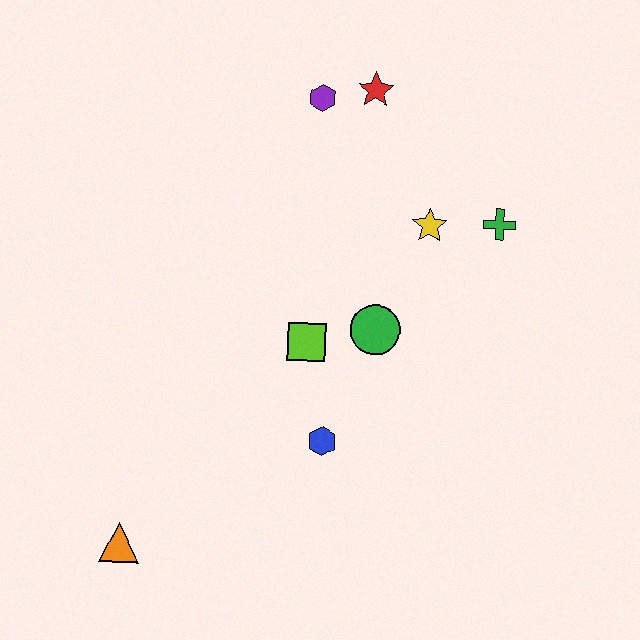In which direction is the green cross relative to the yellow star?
The green cross is to the right of the yellow star.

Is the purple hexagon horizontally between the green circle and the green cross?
No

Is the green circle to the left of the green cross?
Yes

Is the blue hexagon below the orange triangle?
No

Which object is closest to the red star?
The purple hexagon is closest to the red star.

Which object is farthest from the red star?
The orange triangle is farthest from the red star.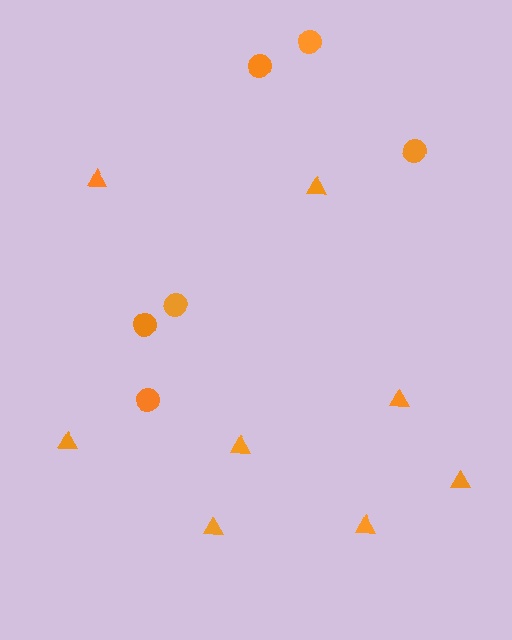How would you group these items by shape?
There are 2 groups: one group of triangles (8) and one group of circles (6).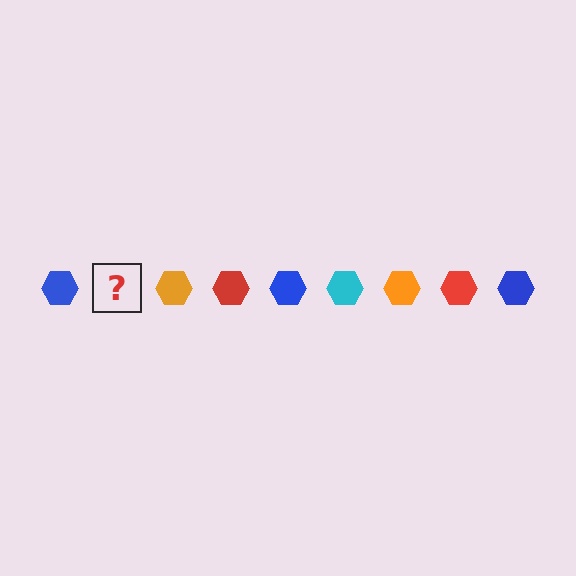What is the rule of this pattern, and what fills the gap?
The rule is that the pattern cycles through blue, cyan, orange, red hexagons. The gap should be filled with a cyan hexagon.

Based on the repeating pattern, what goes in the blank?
The blank should be a cyan hexagon.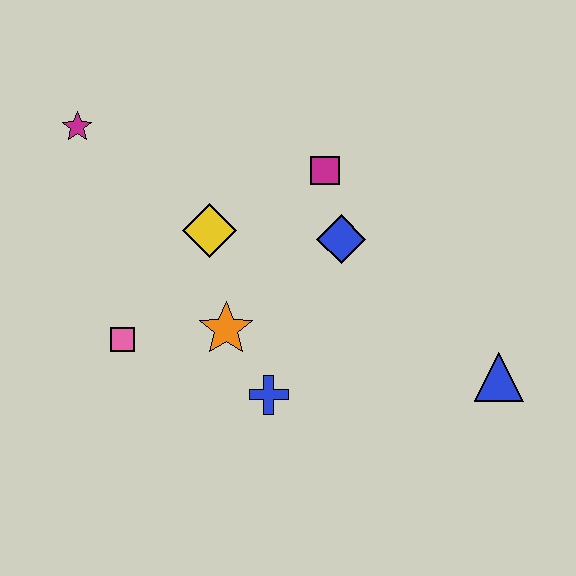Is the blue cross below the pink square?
Yes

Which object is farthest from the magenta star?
The blue triangle is farthest from the magenta star.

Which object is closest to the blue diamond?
The magenta square is closest to the blue diamond.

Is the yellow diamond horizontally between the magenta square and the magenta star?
Yes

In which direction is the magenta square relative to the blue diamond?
The magenta square is above the blue diamond.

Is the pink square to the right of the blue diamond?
No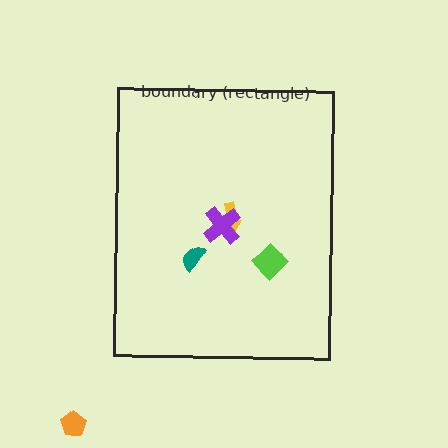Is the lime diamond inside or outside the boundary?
Inside.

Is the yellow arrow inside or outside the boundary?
Inside.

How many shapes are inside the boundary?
4 inside, 1 outside.